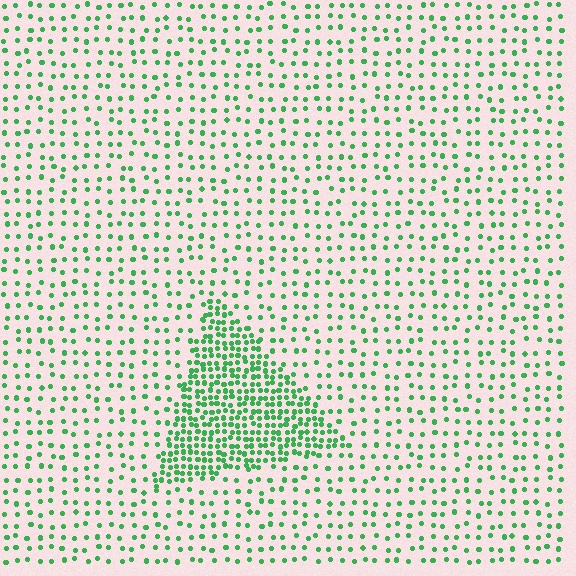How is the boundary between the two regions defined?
The boundary is defined by a change in element density (approximately 2.8x ratio). All elements are the same color, size, and shape.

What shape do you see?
I see a triangle.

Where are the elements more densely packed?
The elements are more densely packed inside the triangle boundary.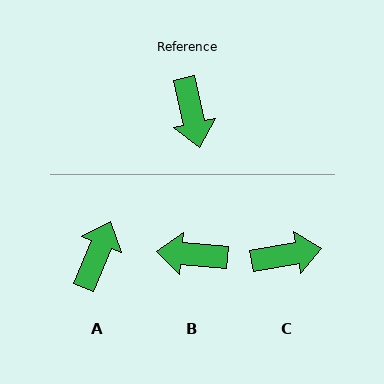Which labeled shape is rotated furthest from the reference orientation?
A, about 145 degrees away.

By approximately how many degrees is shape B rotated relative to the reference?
Approximately 108 degrees clockwise.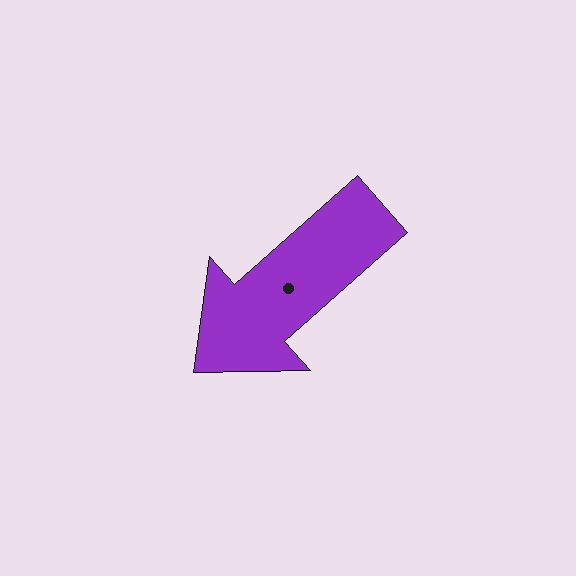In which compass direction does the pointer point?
Southwest.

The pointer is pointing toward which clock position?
Roughly 8 o'clock.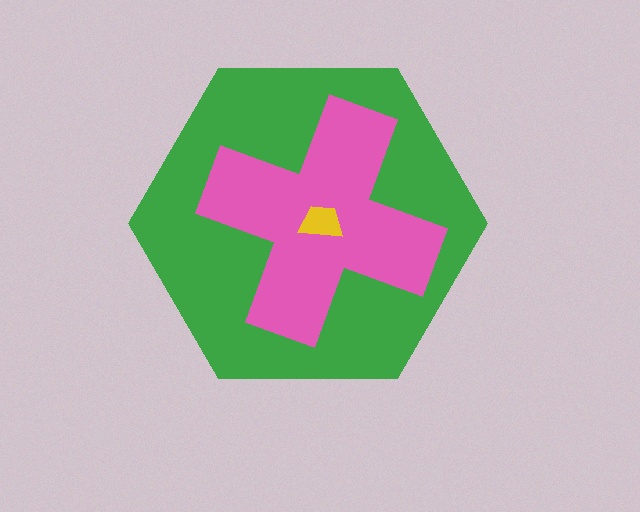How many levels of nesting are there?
3.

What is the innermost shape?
The yellow trapezoid.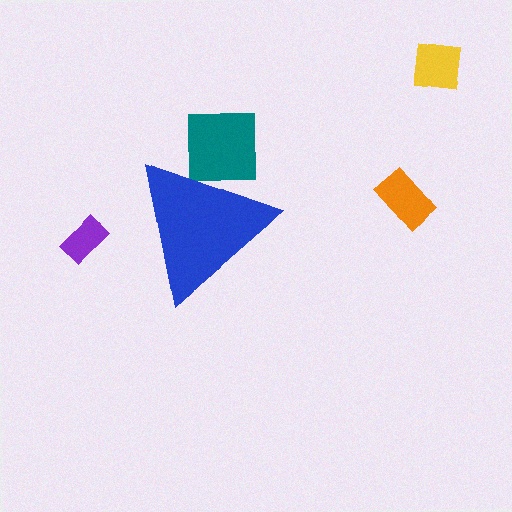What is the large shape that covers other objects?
A blue triangle.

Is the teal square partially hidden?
Yes, the teal square is partially hidden behind the blue triangle.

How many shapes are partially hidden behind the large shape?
1 shape is partially hidden.